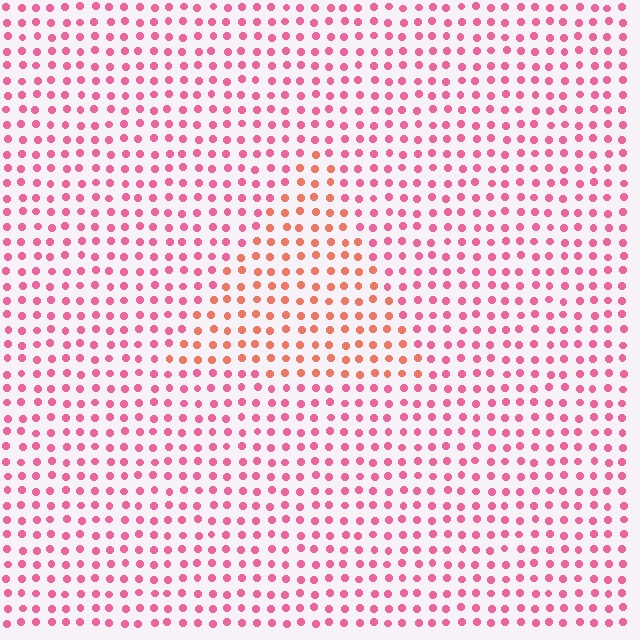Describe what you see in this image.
The image is filled with small pink elements in a uniform arrangement. A triangle-shaped region is visible where the elements are tinted to a slightly different hue, forming a subtle color boundary.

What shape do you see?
I see a triangle.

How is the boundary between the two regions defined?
The boundary is defined purely by a slight shift in hue (about 34 degrees). Spacing, size, and orientation are identical on both sides.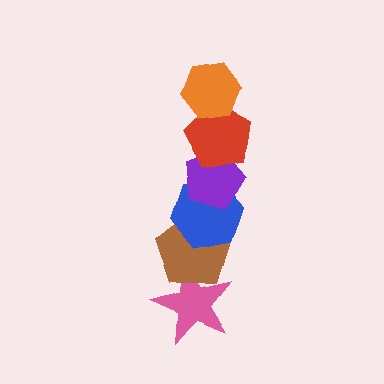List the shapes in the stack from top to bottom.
From top to bottom: the orange hexagon, the red pentagon, the purple pentagon, the blue hexagon, the brown pentagon, the pink star.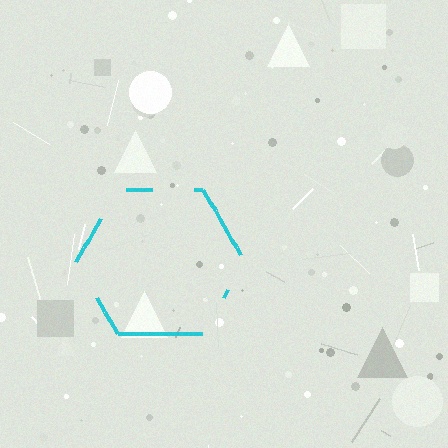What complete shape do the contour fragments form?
The contour fragments form a hexagon.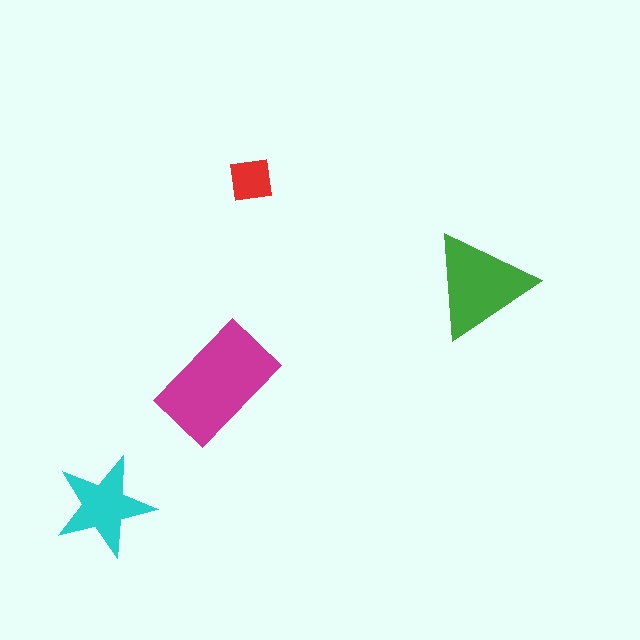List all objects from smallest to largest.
The red square, the cyan star, the green triangle, the magenta rectangle.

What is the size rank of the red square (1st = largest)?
4th.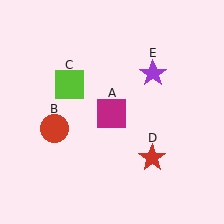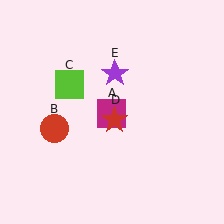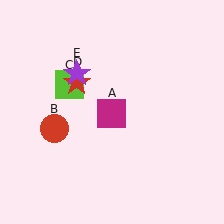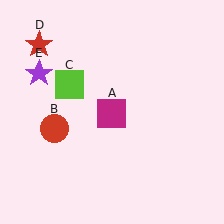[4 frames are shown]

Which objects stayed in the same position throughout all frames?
Magenta square (object A) and red circle (object B) and lime square (object C) remained stationary.